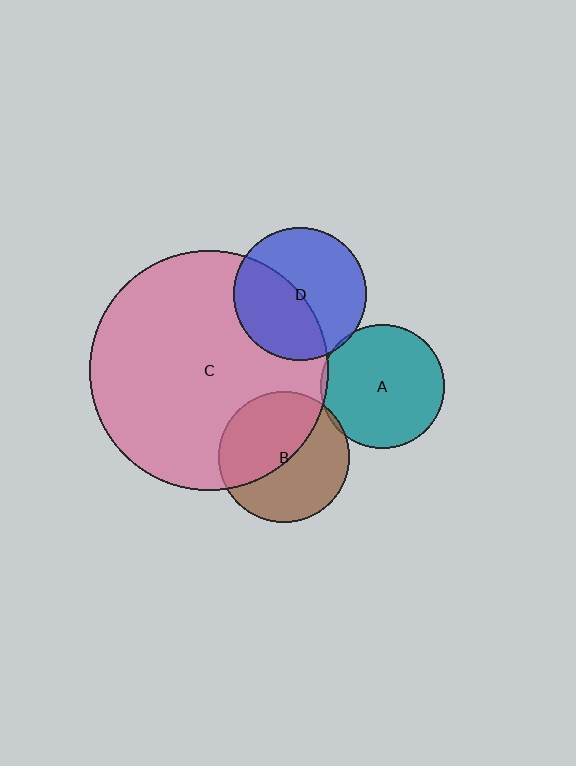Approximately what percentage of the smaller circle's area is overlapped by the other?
Approximately 5%.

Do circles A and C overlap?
Yes.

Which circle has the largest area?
Circle C (pink).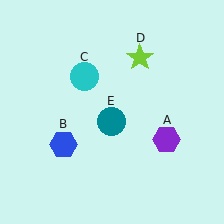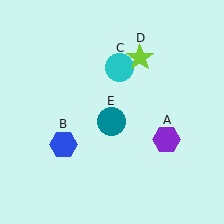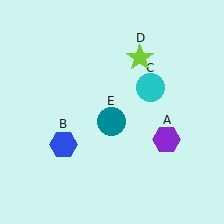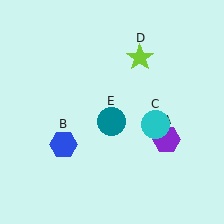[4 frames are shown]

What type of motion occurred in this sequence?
The cyan circle (object C) rotated clockwise around the center of the scene.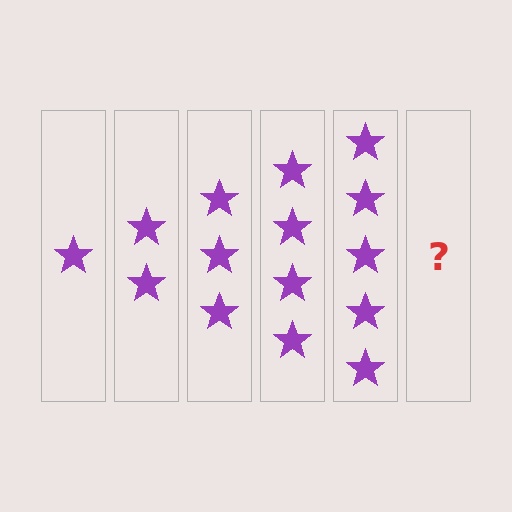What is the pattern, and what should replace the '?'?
The pattern is that each step adds one more star. The '?' should be 6 stars.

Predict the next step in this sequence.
The next step is 6 stars.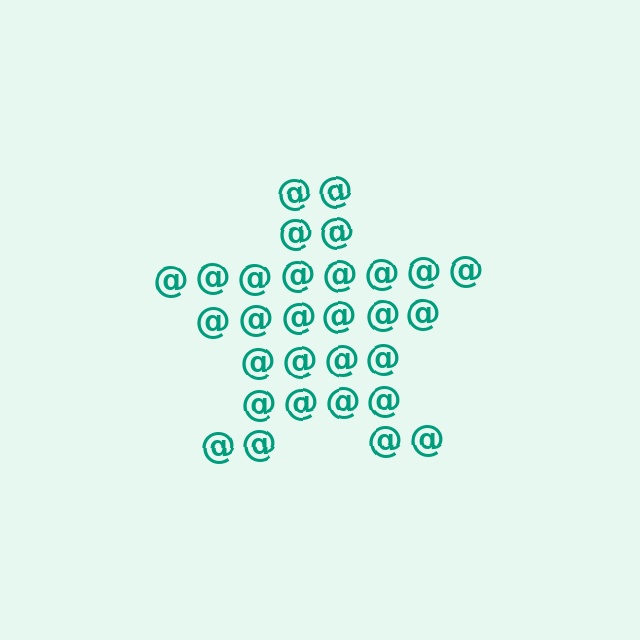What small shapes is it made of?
It is made of small at signs.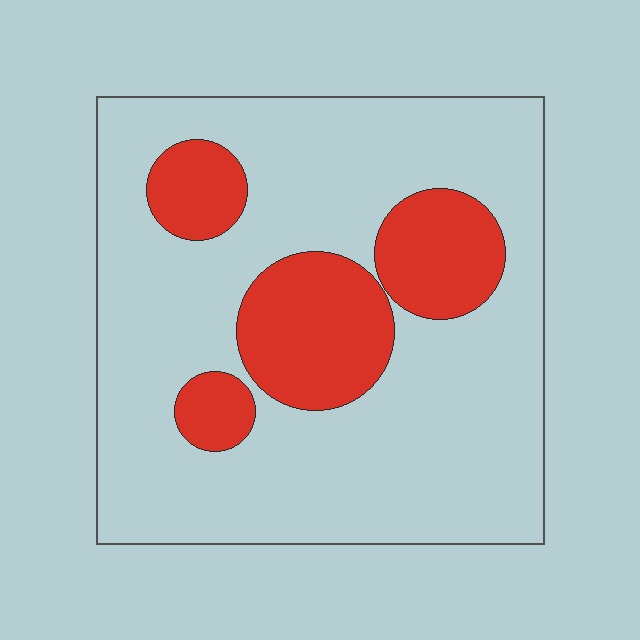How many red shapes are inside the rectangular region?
4.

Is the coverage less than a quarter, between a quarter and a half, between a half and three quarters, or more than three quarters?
Less than a quarter.